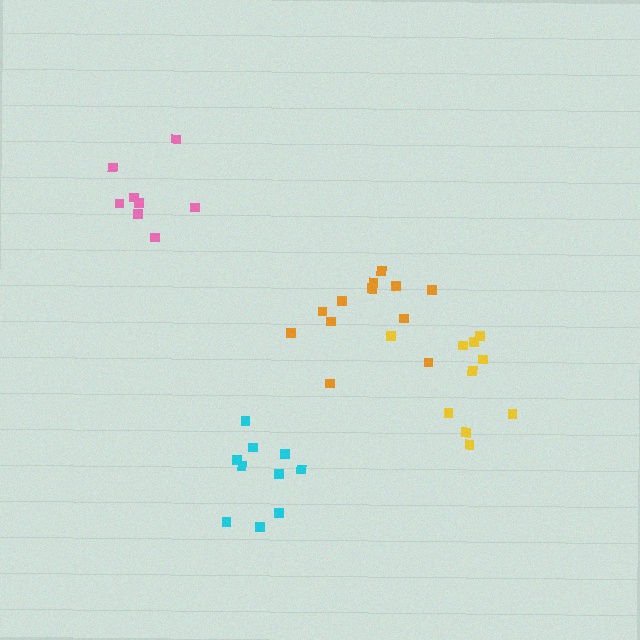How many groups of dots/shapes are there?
There are 4 groups.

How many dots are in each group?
Group 1: 10 dots, Group 2: 8 dots, Group 3: 12 dots, Group 4: 10 dots (40 total).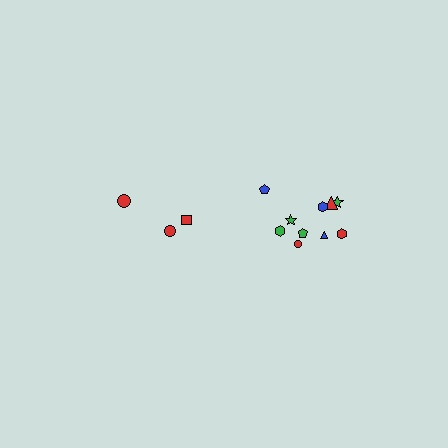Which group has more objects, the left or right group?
The right group.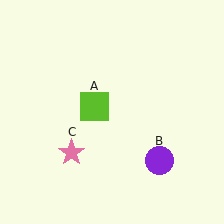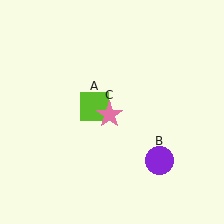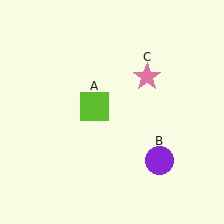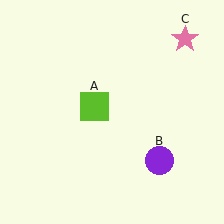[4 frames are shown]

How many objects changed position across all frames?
1 object changed position: pink star (object C).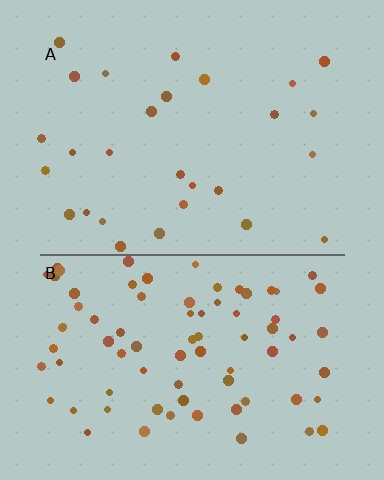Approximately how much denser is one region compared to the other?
Approximately 2.9× — region B over region A.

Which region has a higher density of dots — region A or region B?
B (the bottom).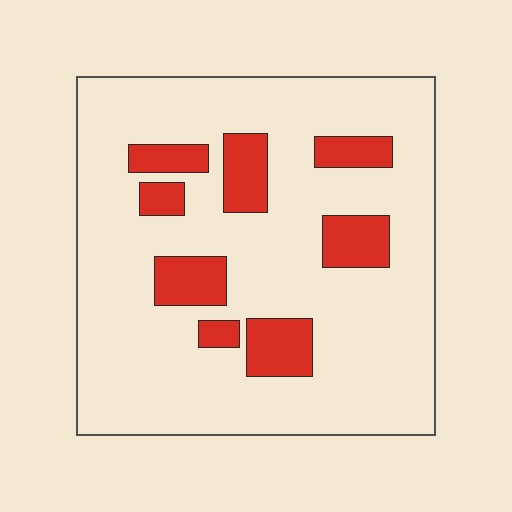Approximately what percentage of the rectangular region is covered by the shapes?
Approximately 15%.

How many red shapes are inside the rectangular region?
8.